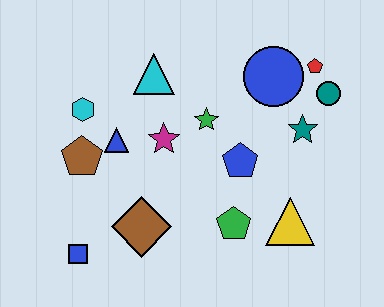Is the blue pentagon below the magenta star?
Yes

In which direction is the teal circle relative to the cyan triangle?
The teal circle is to the right of the cyan triangle.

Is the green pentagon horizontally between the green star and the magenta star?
No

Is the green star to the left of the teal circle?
Yes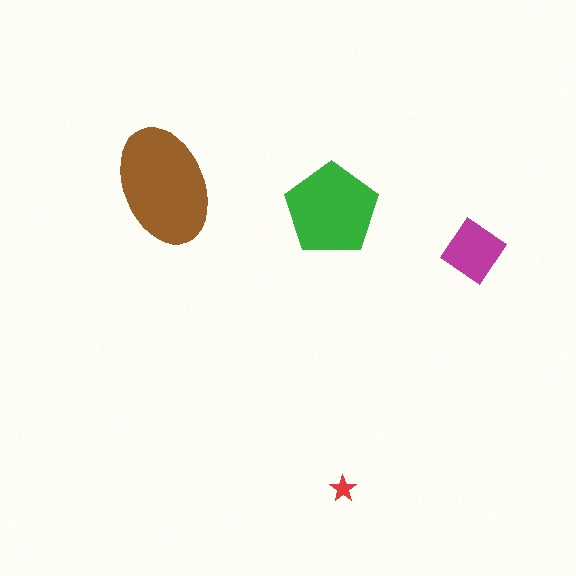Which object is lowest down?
The red star is bottommost.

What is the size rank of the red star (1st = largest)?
4th.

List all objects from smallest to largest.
The red star, the magenta diamond, the green pentagon, the brown ellipse.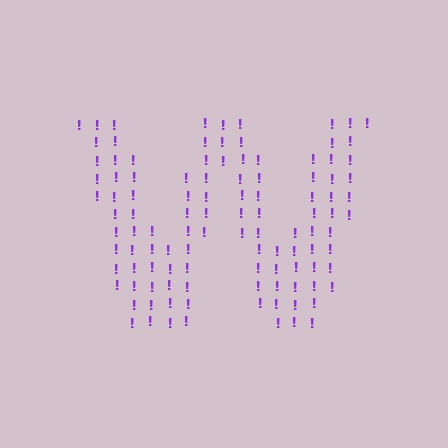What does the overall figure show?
The overall figure shows the letter W.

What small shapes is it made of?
It is made of small exclamation marks.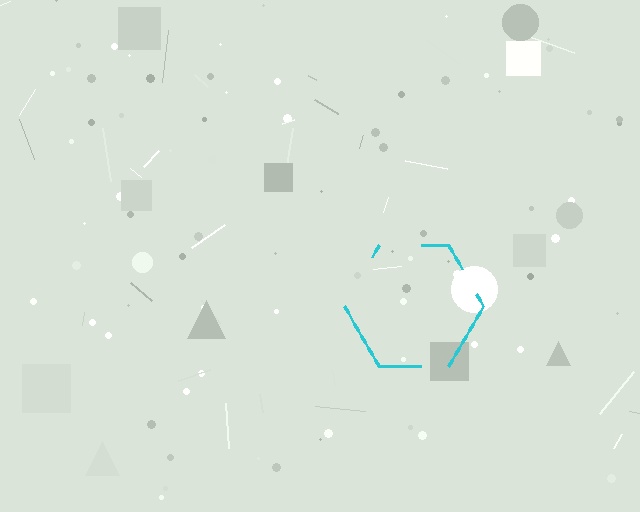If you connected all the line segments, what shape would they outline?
They would outline a hexagon.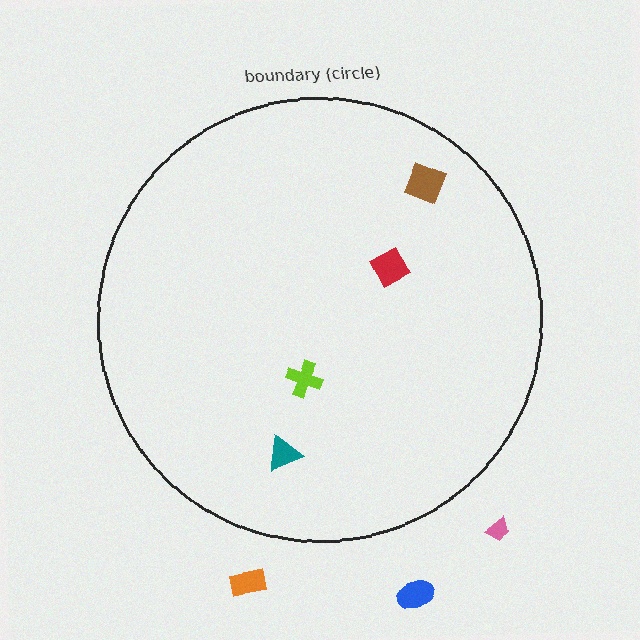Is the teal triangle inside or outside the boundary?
Inside.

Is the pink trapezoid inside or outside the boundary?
Outside.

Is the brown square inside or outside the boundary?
Inside.